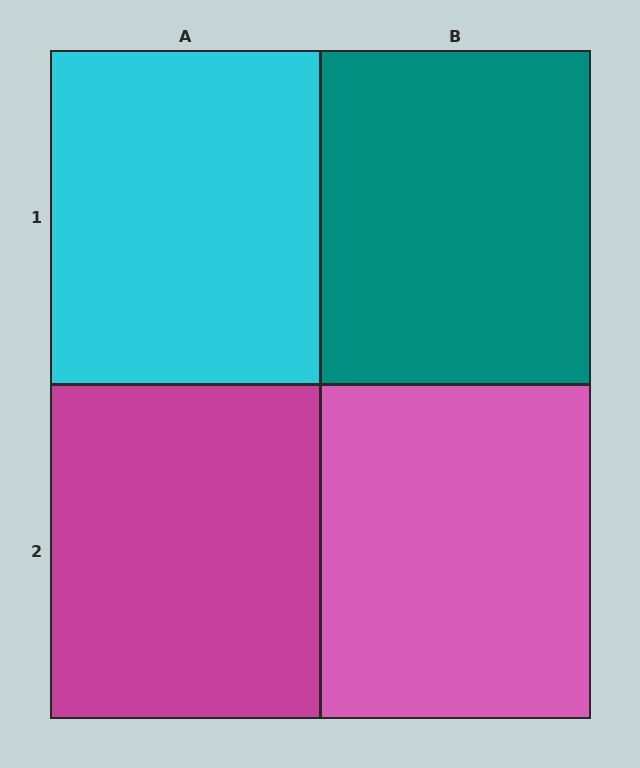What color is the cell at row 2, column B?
Pink.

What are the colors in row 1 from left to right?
Cyan, teal.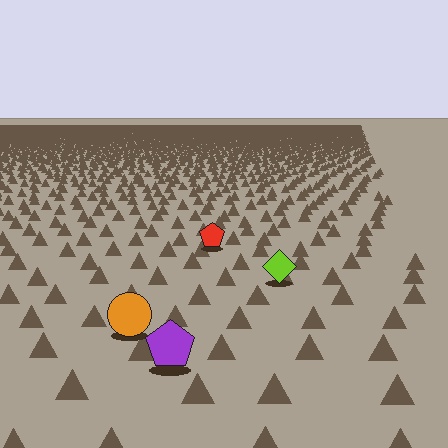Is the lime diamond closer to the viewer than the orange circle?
No. The orange circle is closer — you can tell from the texture gradient: the ground texture is coarser near it.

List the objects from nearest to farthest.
From nearest to farthest: the purple pentagon, the orange circle, the lime diamond, the red pentagon.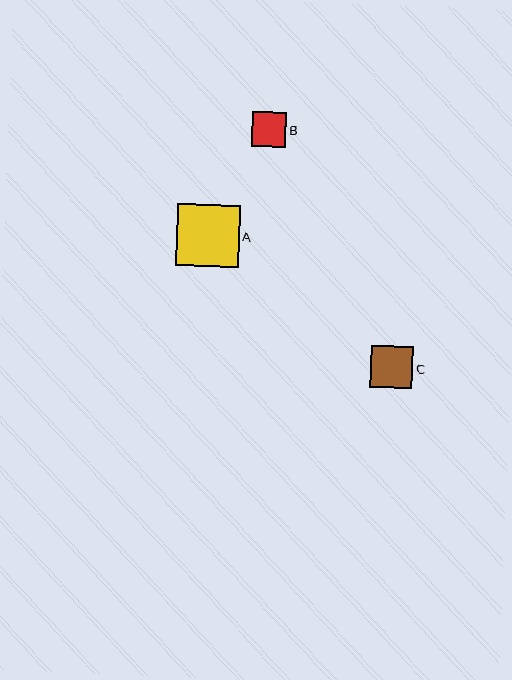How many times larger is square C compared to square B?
Square C is approximately 1.2 times the size of square B.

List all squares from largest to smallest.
From largest to smallest: A, C, B.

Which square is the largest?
Square A is the largest with a size of approximately 62 pixels.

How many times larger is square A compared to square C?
Square A is approximately 1.5 times the size of square C.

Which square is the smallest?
Square B is the smallest with a size of approximately 34 pixels.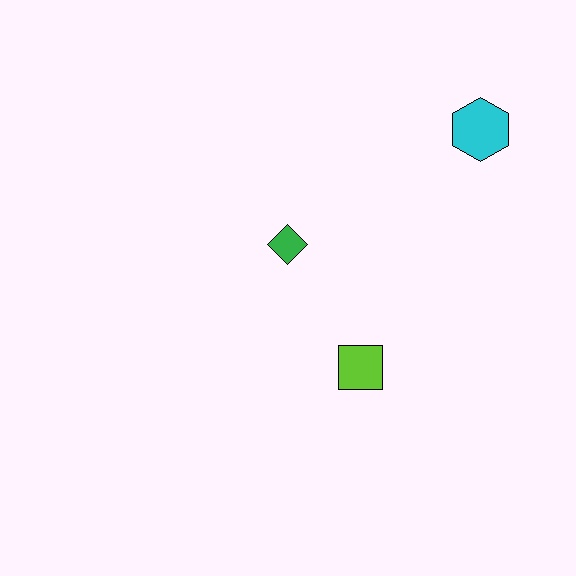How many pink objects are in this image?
There are no pink objects.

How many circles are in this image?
There are no circles.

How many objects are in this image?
There are 3 objects.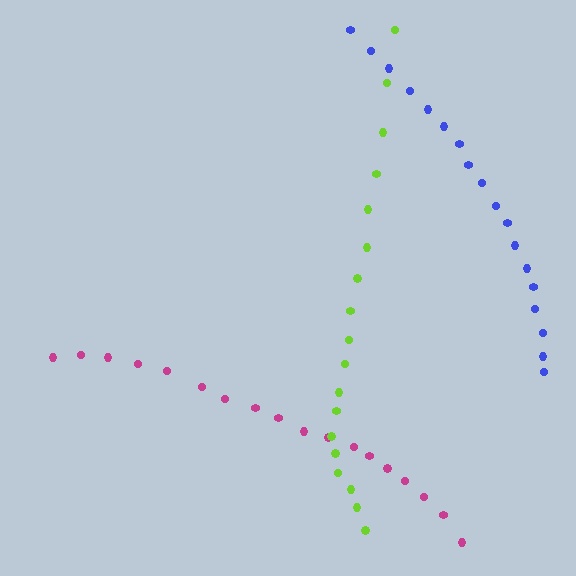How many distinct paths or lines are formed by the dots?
There are 3 distinct paths.